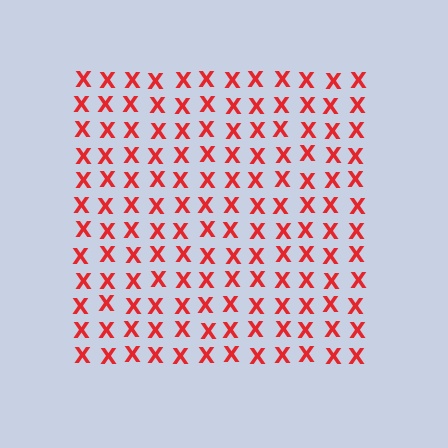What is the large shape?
The large shape is a square.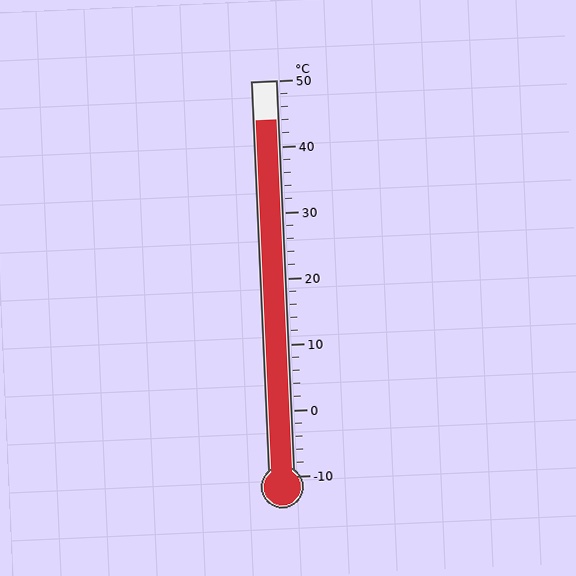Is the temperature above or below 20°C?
The temperature is above 20°C.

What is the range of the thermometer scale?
The thermometer scale ranges from -10°C to 50°C.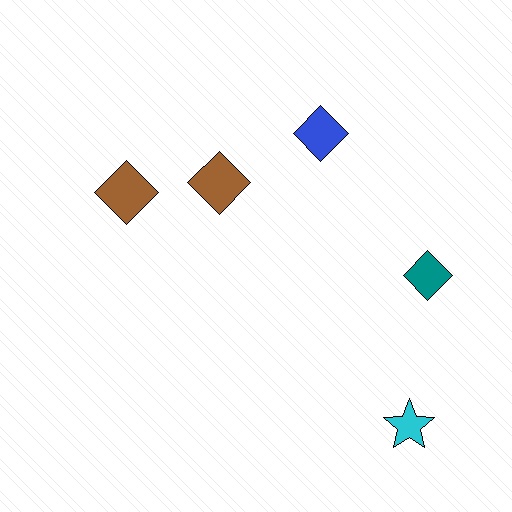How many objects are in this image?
There are 5 objects.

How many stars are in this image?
There is 1 star.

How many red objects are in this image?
There are no red objects.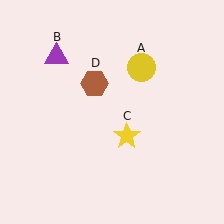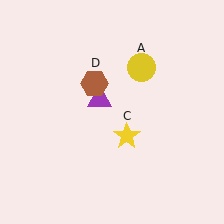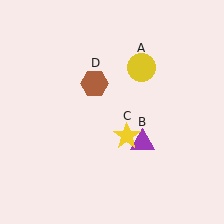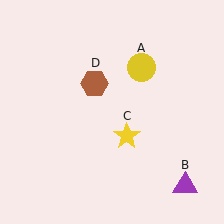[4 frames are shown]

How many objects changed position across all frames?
1 object changed position: purple triangle (object B).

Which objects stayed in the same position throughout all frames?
Yellow circle (object A) and yellow star (object C) and brown hexagon (object D) remained stationary.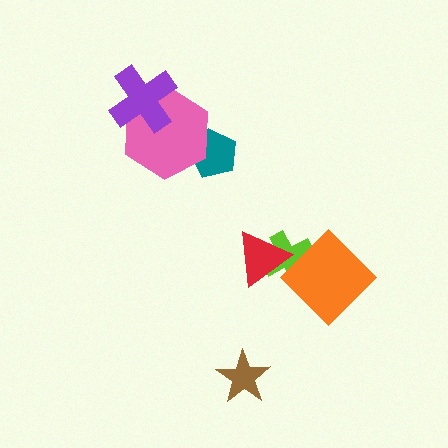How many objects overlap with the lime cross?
2 objects overlap with the lime cross.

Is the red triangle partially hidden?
No, no other shape covers it.